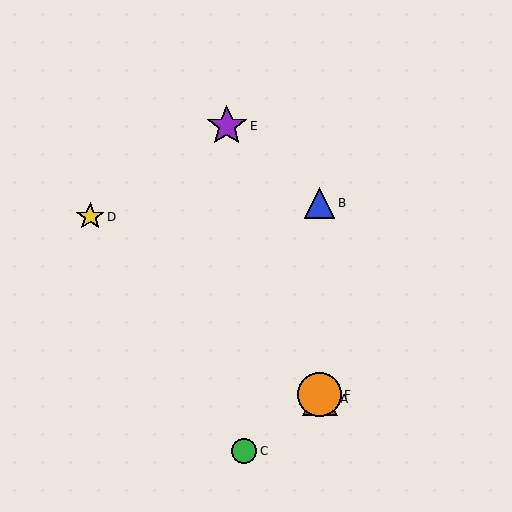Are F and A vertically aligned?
Yes, both are at x≈320.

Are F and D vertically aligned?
No, F is at x≈320 and D is at x≈90.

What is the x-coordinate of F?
Object F is at x≈320.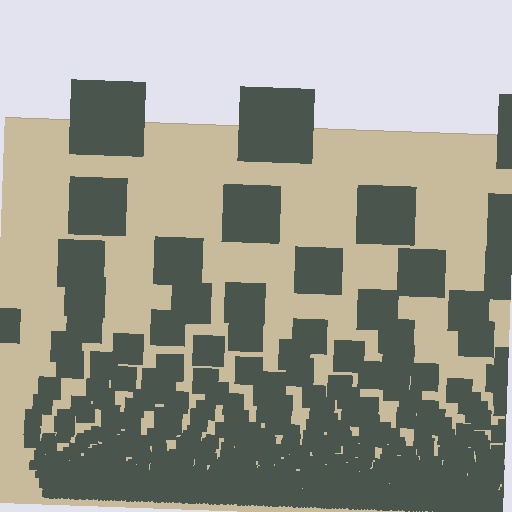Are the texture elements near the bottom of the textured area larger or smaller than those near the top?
Smaller. The gradient is inverted — elements near the bottom are smaller and denser.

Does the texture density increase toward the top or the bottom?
Density increases toward the bottom.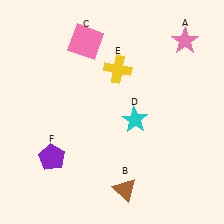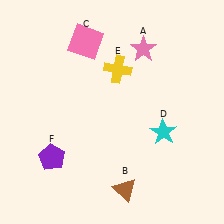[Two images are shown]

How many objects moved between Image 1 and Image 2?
2 objects moved between the two images.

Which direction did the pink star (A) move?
The pink star (A) moved left.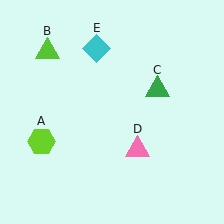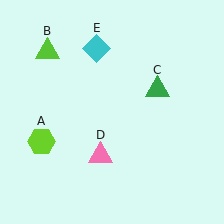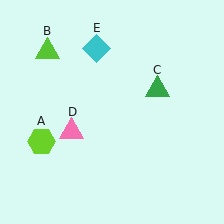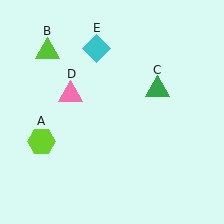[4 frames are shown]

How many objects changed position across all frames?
1 object changed position: pink triangle (object D).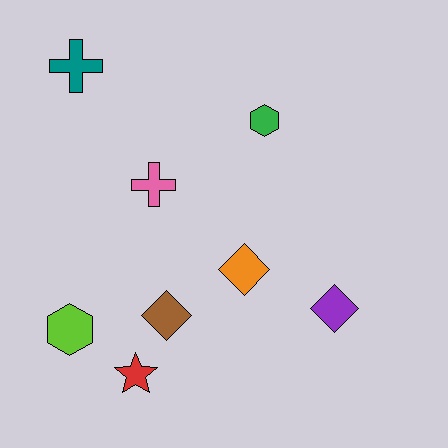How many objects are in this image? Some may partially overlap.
There are 8 objects.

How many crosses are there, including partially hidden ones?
There are 2 crosses.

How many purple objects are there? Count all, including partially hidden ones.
There is 1 purple object.